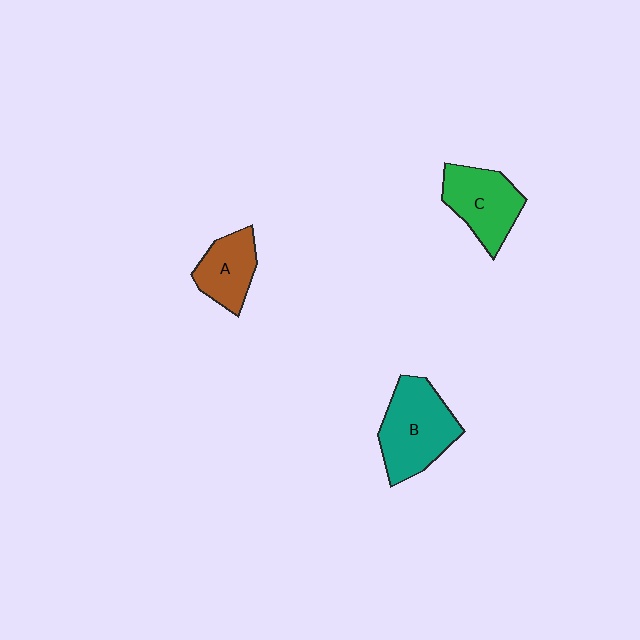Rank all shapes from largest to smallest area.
From largest to smallest: B (teal), C (green), A (brown).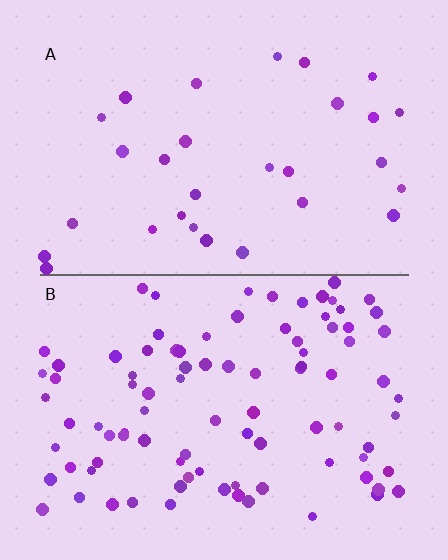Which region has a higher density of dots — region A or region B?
B (the bottom).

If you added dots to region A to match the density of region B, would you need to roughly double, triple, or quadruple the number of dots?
Approximately triple.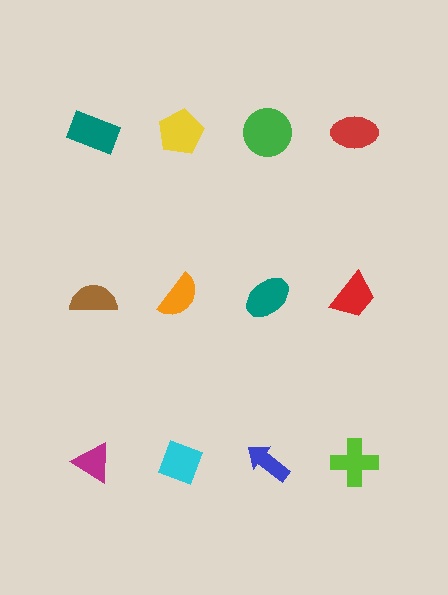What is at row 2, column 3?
A teal ellipse.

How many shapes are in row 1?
4 shapes.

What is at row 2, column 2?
An orange semicircle.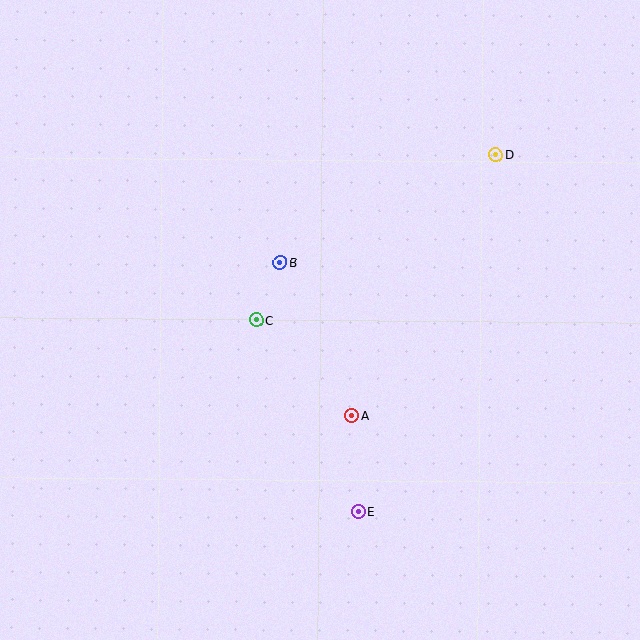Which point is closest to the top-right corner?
Point D is closest to the top-right corner.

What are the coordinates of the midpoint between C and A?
The midpoint between C and A is at (304, 368).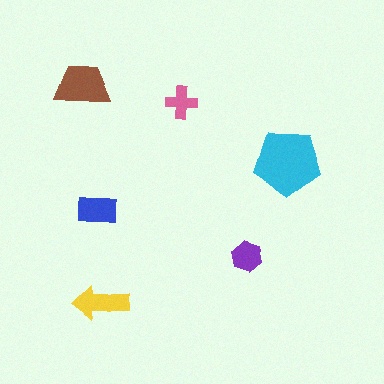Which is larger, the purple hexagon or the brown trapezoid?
The brown trapezoid.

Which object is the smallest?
The pink cross.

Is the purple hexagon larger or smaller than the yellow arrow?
Smaller.